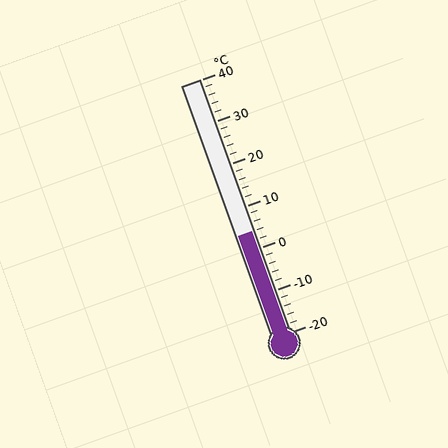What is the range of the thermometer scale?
The thermometer scale ranges from -20°C to 40°C.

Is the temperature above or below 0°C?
The temperature is above 0°C.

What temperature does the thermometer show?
The thermometer shows approximately 4°C.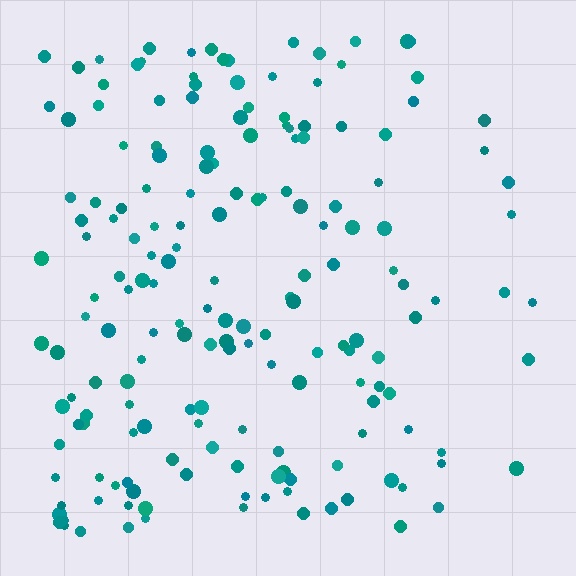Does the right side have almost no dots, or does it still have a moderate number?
Still a moderate number, just noticeably fewer than the left.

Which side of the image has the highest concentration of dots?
The left.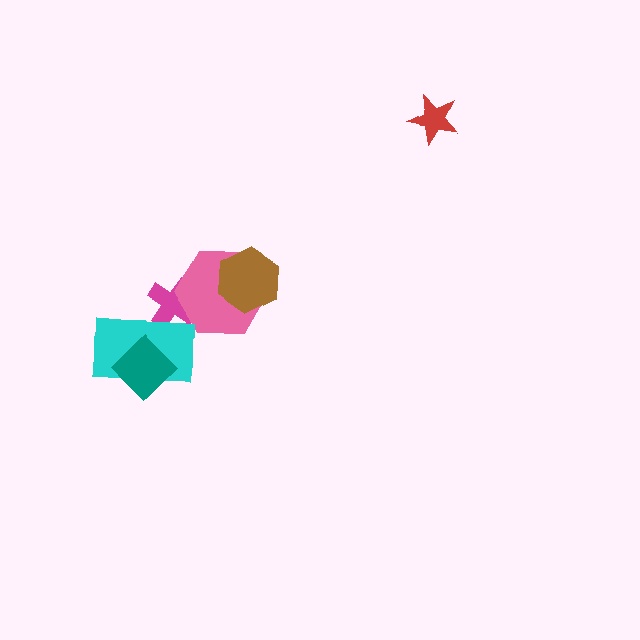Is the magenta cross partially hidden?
Yes, it is partially covered by another shape.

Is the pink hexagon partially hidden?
Yes, it is partially covered by another shape.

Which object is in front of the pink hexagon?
The brown hexagon is in front of the pink hexagon.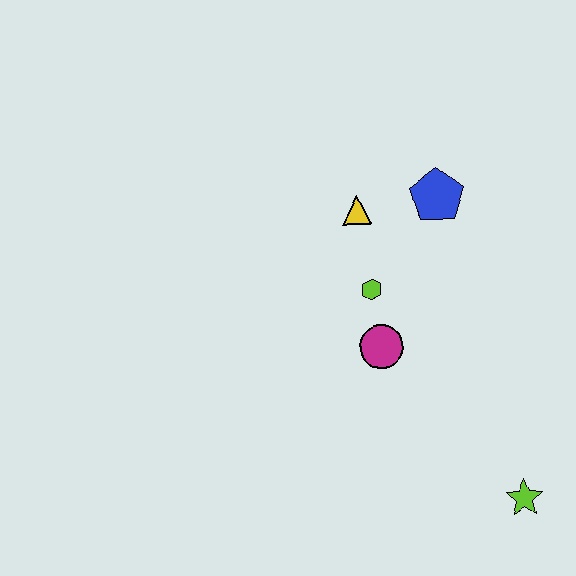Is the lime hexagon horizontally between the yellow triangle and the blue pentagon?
Yes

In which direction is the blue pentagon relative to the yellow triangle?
The blue pentagon is to the right of the yellow triangle.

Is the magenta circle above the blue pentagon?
No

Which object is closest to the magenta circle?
The lime hexagon is closest to the magenta circle.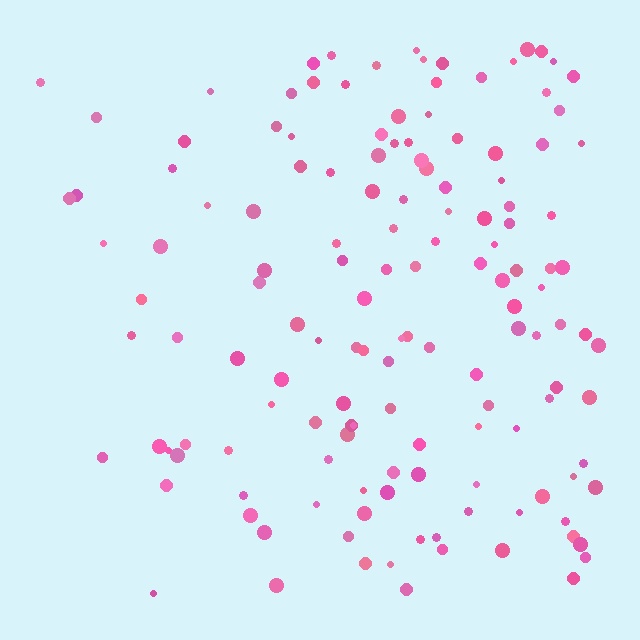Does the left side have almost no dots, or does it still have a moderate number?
Still a moderate number, just noticeably fewer than the right.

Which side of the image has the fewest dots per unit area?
The left.